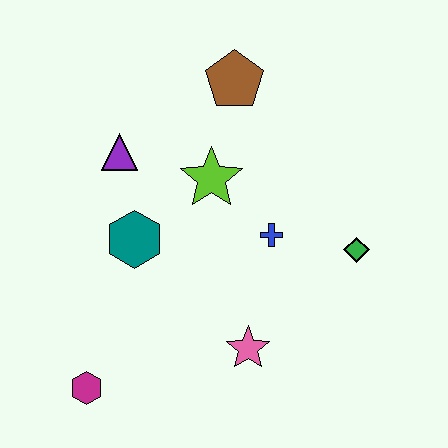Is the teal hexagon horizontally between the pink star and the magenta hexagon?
Yes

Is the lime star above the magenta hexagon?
Yes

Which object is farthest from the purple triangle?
The green diamond is farthest from the purple triangle.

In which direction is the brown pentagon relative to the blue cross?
The brown pentagon is above the blue cross.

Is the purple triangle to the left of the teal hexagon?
Yes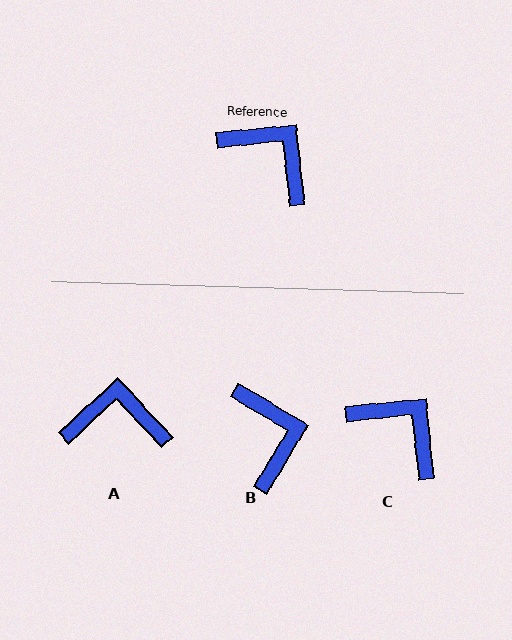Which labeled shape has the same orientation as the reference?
C.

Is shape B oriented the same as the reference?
No, it is off by about 37 degrees.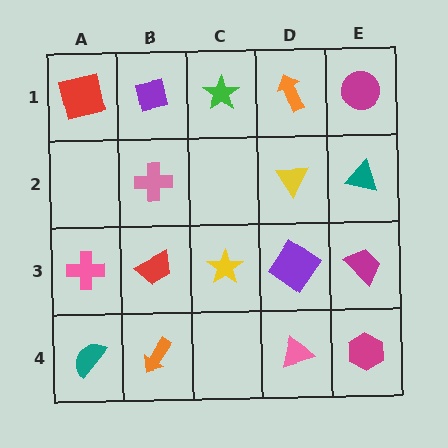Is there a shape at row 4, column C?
No, that cell is empty.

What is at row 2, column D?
A yellow triangle.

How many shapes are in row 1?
5 shapes.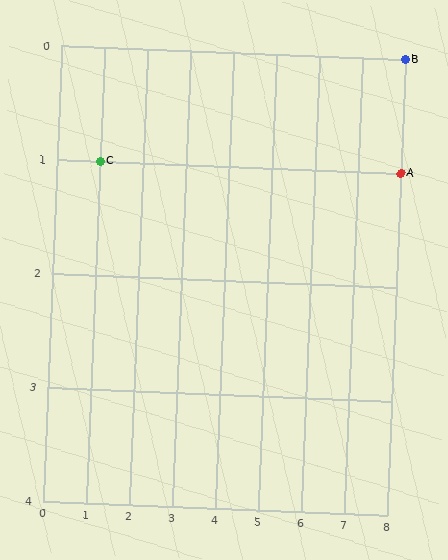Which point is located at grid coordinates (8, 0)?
Point B is at (8, 0).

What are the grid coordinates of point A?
Point A is at grid coordinates (8, 1).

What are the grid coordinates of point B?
Point B is at grid coordinates (8, 0).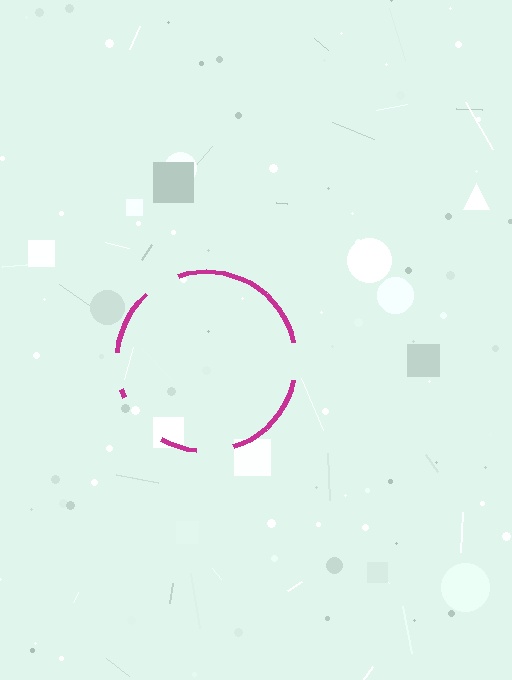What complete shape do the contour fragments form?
The contour fragments form a circle.